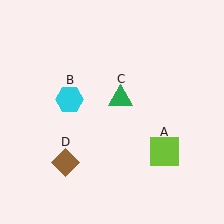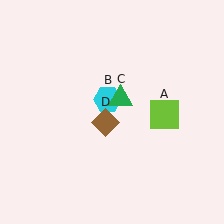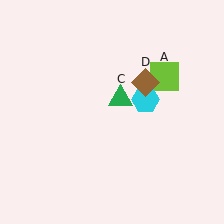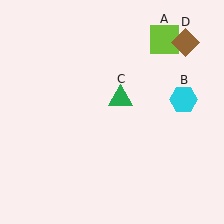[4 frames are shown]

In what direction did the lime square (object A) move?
The lime square (object A) moved up.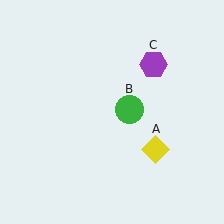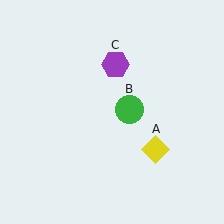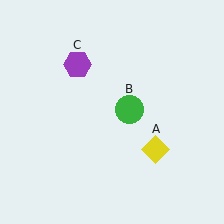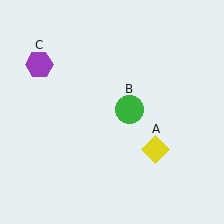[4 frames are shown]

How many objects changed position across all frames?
1 object changed position: purple hexagon (object C).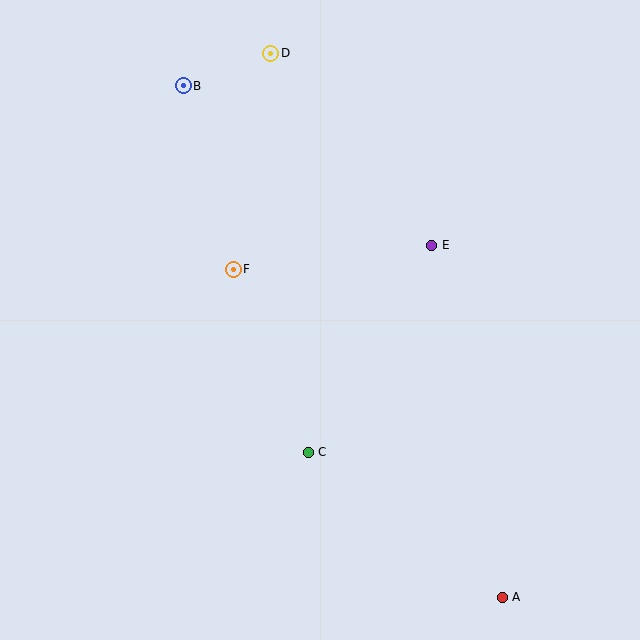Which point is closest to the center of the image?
Point F at (233, 269) is closest to the center.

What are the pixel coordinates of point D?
Point D is at (271, 53).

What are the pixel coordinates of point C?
Point C is at (308, 452).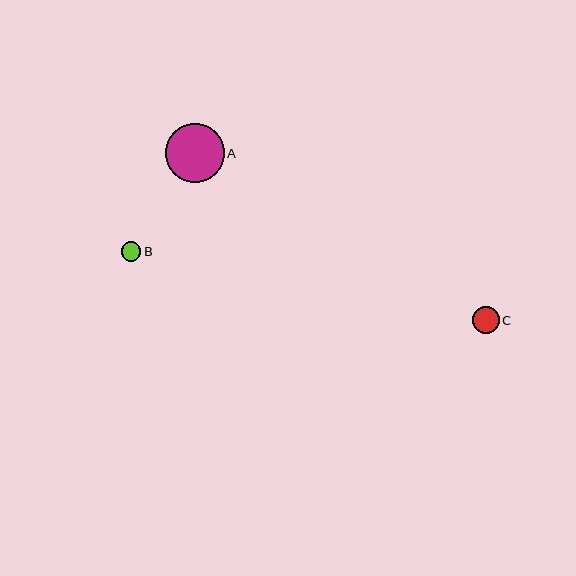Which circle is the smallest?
Circle B is the smallest with a size of approximately 20 pixels.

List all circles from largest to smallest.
From largest to smallest: A, C, B.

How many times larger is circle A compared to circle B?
Circle A is approximately 3.0 times the size of circle B.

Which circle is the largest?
Circle A is the largest with a size of approximately 59 pixels.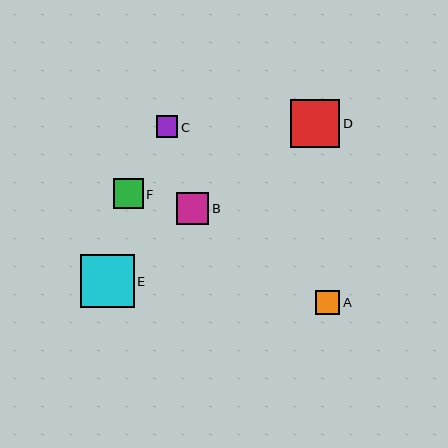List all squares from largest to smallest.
From largest to smallest: E, D, B, F, A, C.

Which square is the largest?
Square E is the largest with a size of approximately 53 pixels.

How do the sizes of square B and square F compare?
Square B and square F are approximately the same size.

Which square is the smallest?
Square C is the smallest with a size of approximately 21 pixels.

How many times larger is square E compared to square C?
Square E is approximately 2.5 times the size of square C.